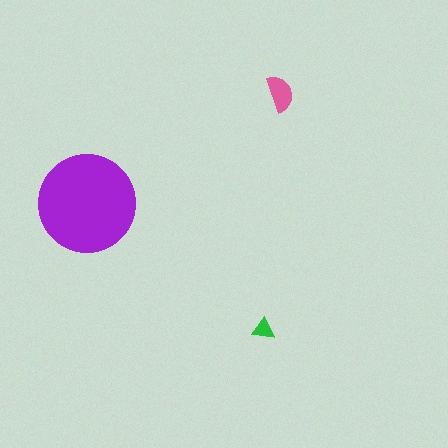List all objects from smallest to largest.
The green triangle, the pink semicircle, the purple circle.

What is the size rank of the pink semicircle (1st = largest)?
2nd.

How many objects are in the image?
There are 3 objects in the image.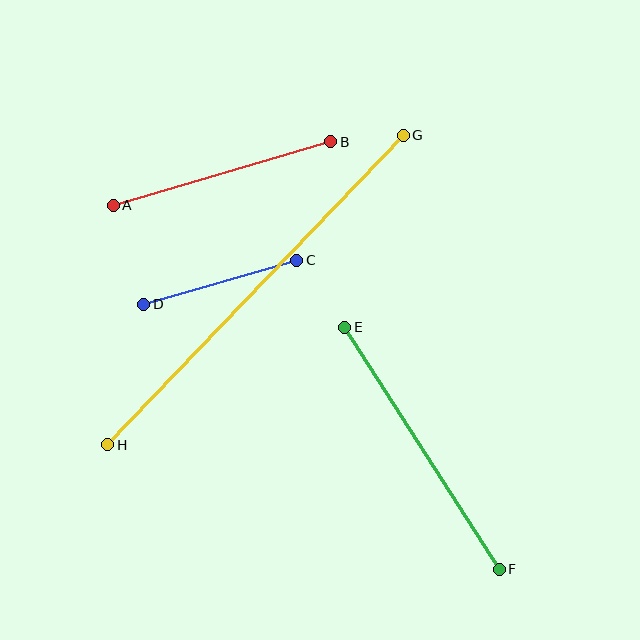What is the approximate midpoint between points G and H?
The midpoint is at approximately (256, 290) pixels.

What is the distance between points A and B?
The distance is approximately 227 pixels.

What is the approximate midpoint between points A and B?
The midpoint is at approximately (222, 173) pixels.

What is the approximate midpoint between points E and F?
The midpoint is at approximately (422, 448) pixels.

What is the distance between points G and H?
The distance is approximately 428 pixels.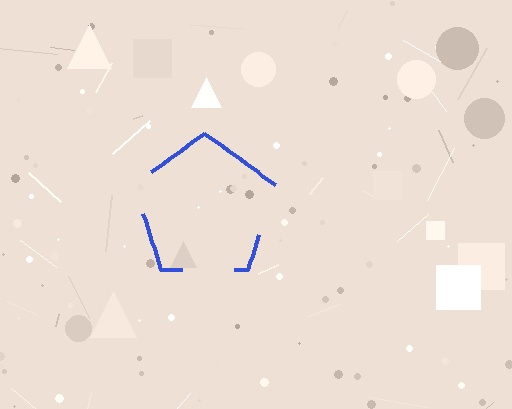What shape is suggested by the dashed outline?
The dashed outline suggests a pentagon.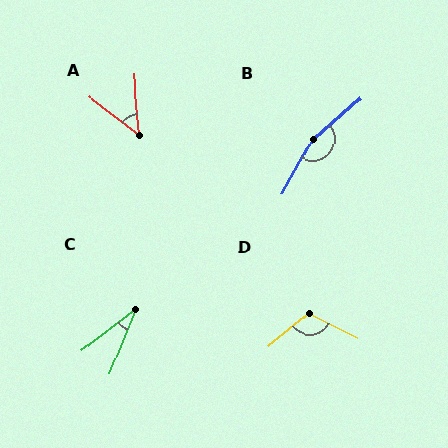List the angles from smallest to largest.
C (30°), A (48°), D (114°), B (160°).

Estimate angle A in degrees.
Approximately 48 degrees.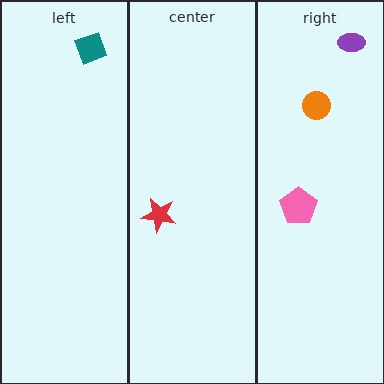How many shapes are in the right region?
3.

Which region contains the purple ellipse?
The right region.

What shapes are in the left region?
The teal diamond.